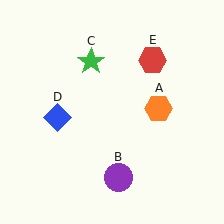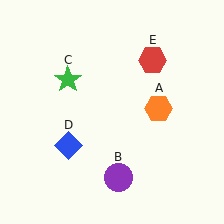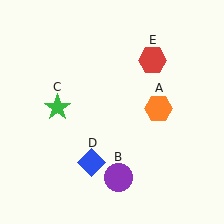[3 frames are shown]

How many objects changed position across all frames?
2 objects changed position: green star (object C), blue diamond (object D).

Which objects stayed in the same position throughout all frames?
Orange hexagon (object A) and purple circle (object B) and red hexagon (object E) remained stationary.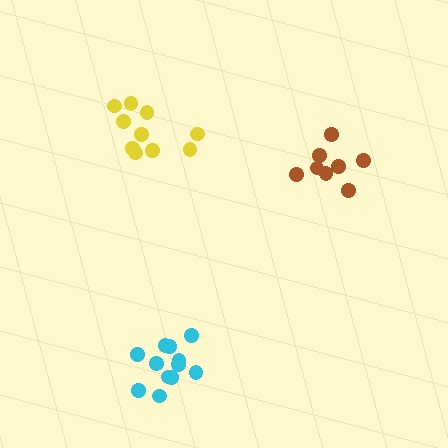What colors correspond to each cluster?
The clusters are colored: yellow, cyan, brown.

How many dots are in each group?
Group 1: 10 dots, Group 2: 12 dots, Group 3: 8 dots (30 total).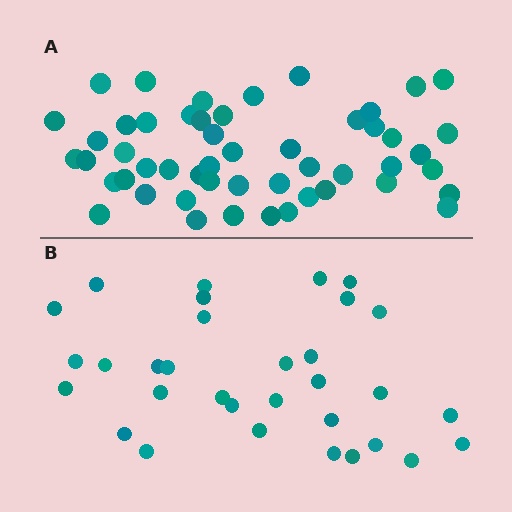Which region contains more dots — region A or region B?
Region A (the top region) has more dots.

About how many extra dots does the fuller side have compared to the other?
Region A has approximately 20 more dots than region B.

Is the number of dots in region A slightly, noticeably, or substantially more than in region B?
Region A has substantially more. The ratio is roughly 1.6 to 1.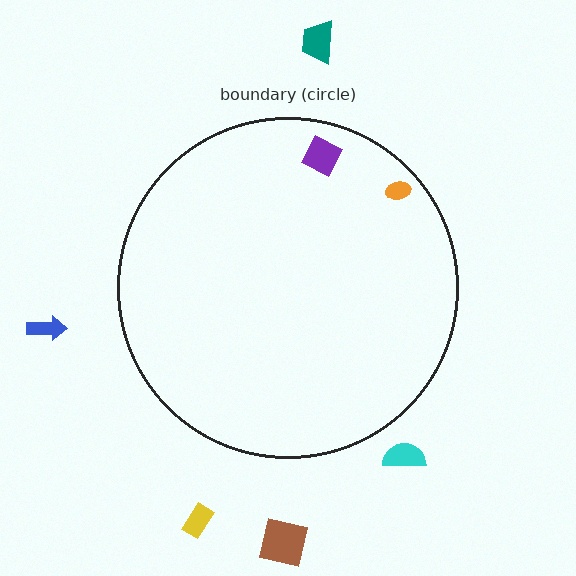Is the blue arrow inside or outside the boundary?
Outside.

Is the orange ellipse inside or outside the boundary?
Inside.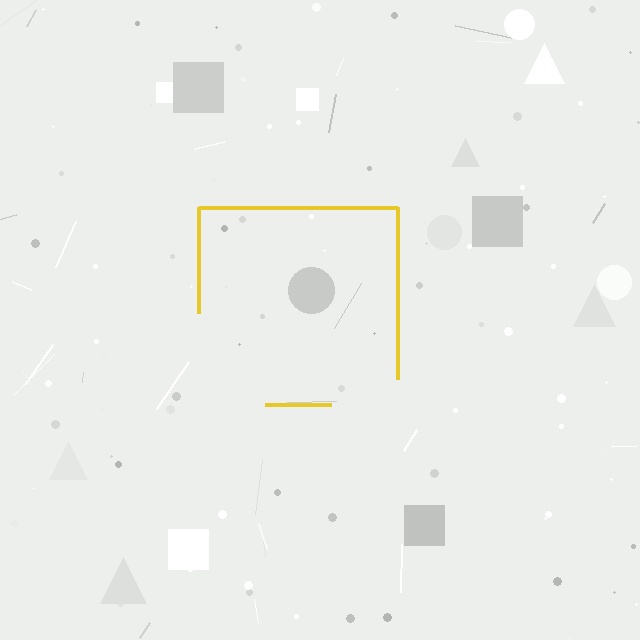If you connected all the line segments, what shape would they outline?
They would outline a square.